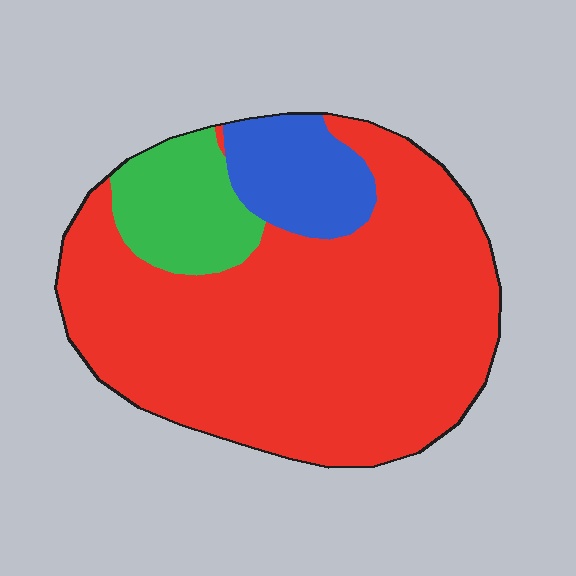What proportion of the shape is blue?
Blue covers about 10% of the shape.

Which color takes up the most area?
Red, at roughly 75%.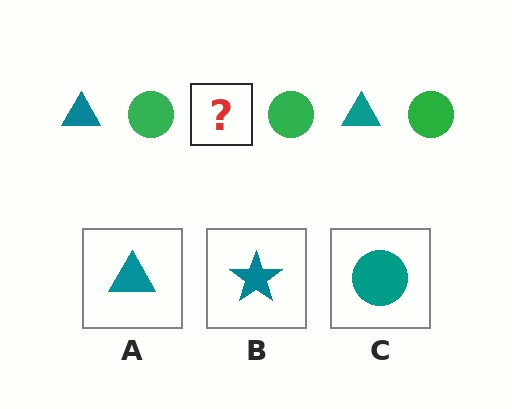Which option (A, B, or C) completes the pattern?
A.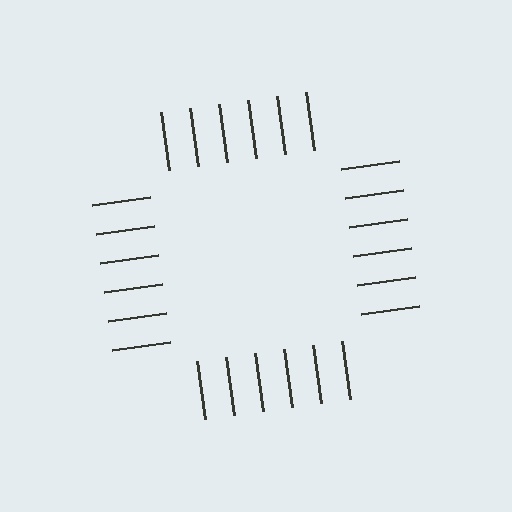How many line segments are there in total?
24 — 6 along each of the 4 edges.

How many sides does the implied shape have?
4 sides — the line-ends trace a square.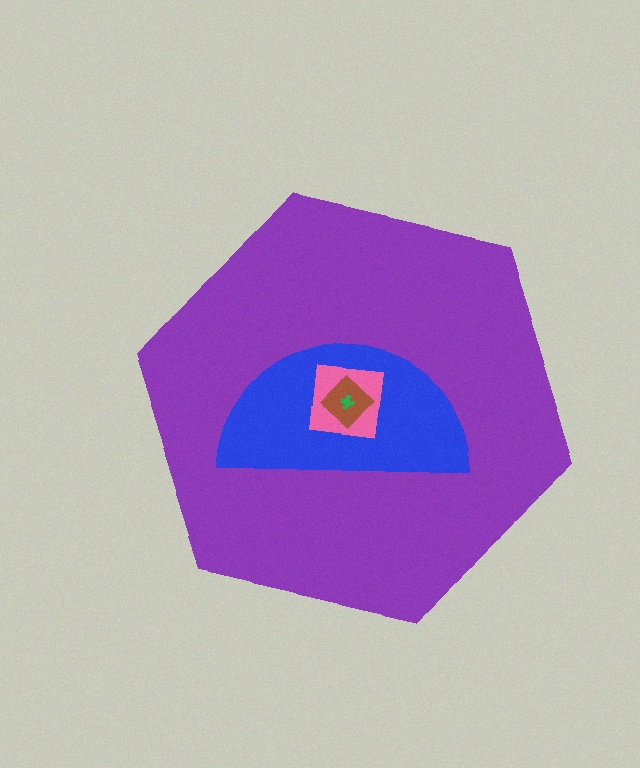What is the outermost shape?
The purple hexagon.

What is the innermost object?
The green cross.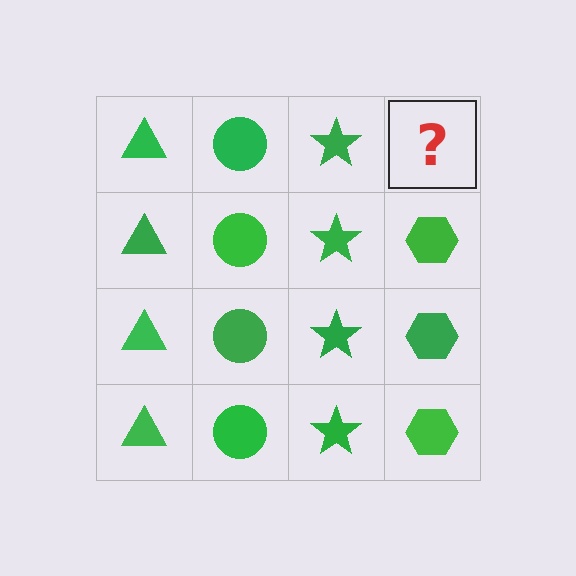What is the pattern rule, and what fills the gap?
The rule is that each column has a consistent shape. The gap should be filled with a green hexagon.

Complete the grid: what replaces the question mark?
The question mark should be replaced with a green hexagon.